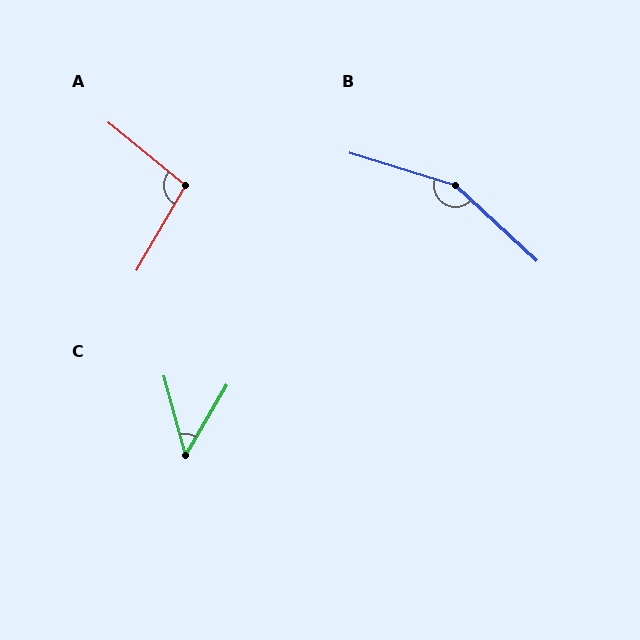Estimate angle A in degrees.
Approximately 99 degrees.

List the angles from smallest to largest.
C (46°), A (99°), B (154°).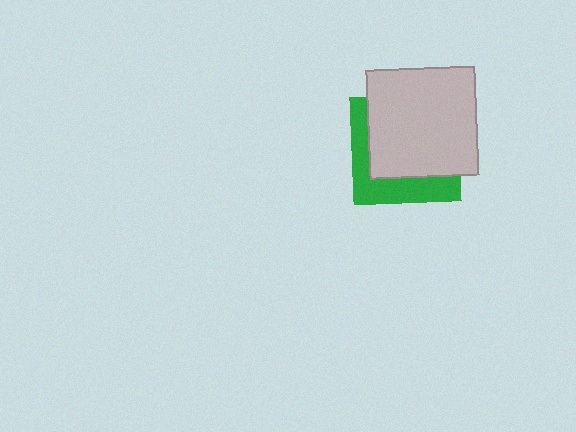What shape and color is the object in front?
The object in front is a light gray square.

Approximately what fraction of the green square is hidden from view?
Roughly 65% of the green square is hidden behind the light gray square.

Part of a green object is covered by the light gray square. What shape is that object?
It is a square.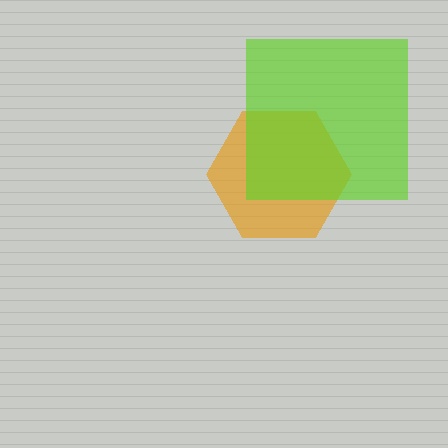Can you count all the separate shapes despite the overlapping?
Yes, there are 2 separate shapes.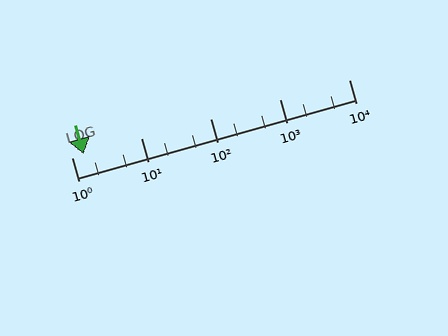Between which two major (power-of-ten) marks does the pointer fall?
The pointer is between 1 and 10.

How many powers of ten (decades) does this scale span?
The scale spans 4 decades, from 1 to 10000.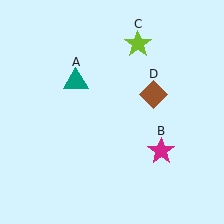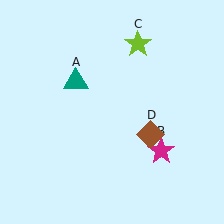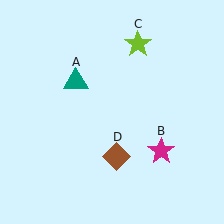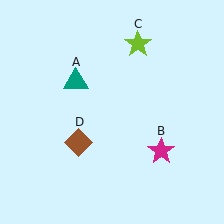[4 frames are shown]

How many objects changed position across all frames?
1 object changed position: brown diamond (object D).